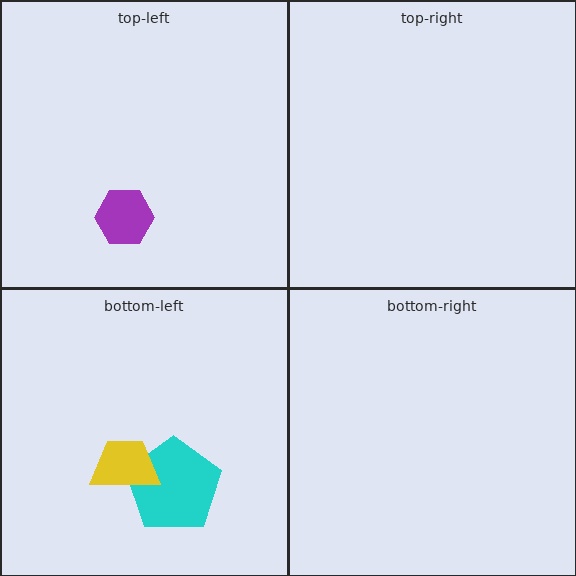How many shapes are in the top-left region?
1.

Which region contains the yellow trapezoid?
The bottom-left region.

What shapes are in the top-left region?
The purple hexagon.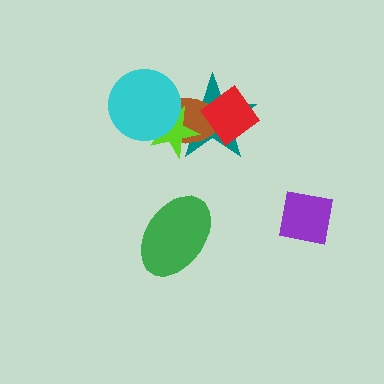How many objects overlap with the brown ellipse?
4 objects overlap with the brown ellipse.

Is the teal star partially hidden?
Yes, it is partially covered by another shape.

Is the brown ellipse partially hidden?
Yes, it is partially covered by another shape.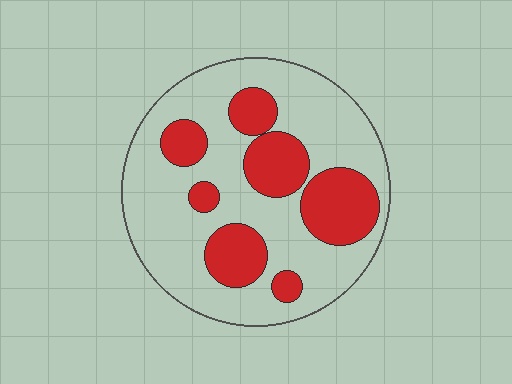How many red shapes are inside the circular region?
7.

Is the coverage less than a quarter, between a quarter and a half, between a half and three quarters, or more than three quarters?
Between a quarter and a half.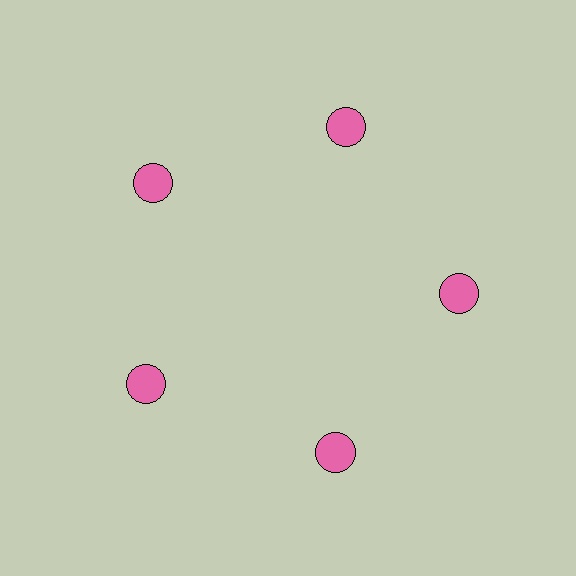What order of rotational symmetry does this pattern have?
This pattern has 5-fold rotational symmetry.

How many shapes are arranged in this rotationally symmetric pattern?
There are 5 shapes, arranged in 5 groups of 1.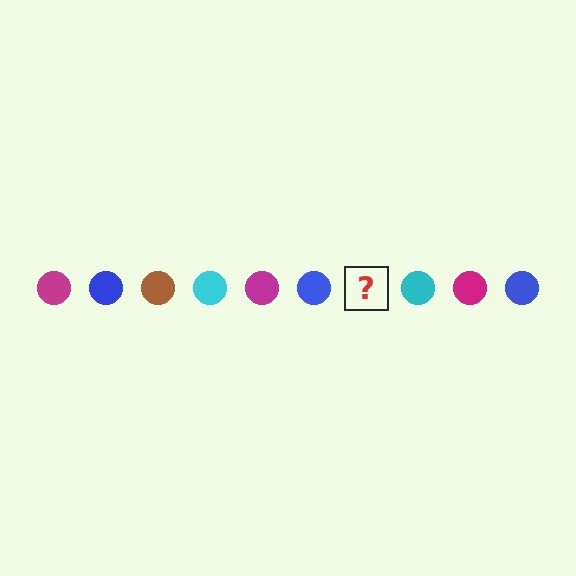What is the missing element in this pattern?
The missing element is a brown circle.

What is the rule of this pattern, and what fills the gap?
The rule is that the pattern cycles through magenta, blue, brown, cyan circles. The gap should be filled with a brown circle.